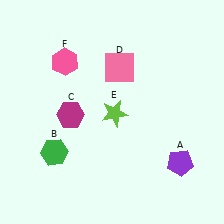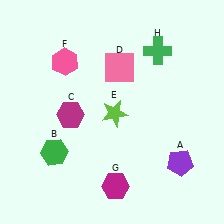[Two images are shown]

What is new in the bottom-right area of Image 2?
A magenta hexagon (G) was added in the bottom-right area of Image 2.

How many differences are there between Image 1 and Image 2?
There are 2 differences between the two images.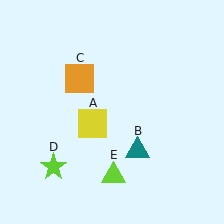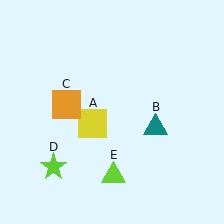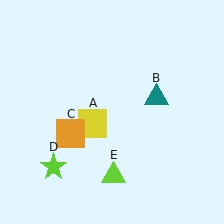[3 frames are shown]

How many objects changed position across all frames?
2 objects changed position: teal triangle (object B), orange square (object C).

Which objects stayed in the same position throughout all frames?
Yellow square (object A) and lime star (object D) and lime triangle (object E) remained stationary.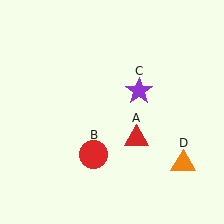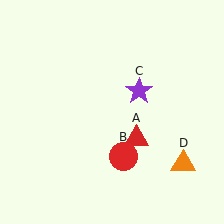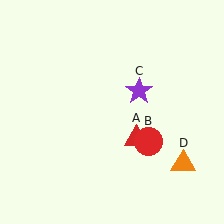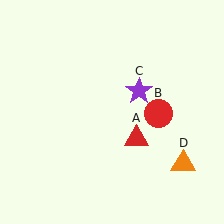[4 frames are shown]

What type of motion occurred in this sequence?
The red circle (object B) rotated counterclockwise around the center of the scene.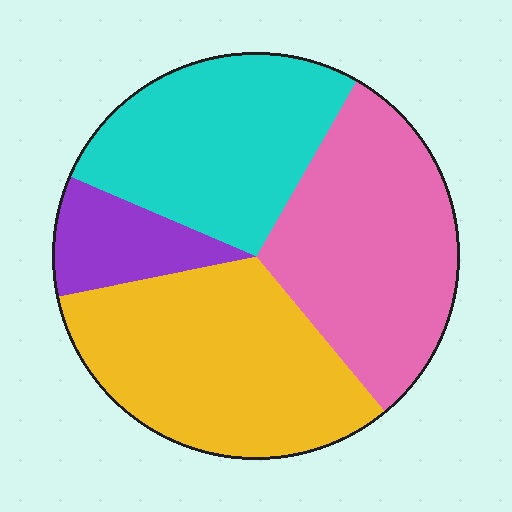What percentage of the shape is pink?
Pink covers about 30% of the shape.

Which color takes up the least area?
Purple, at roughly 10%.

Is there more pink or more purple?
Pink.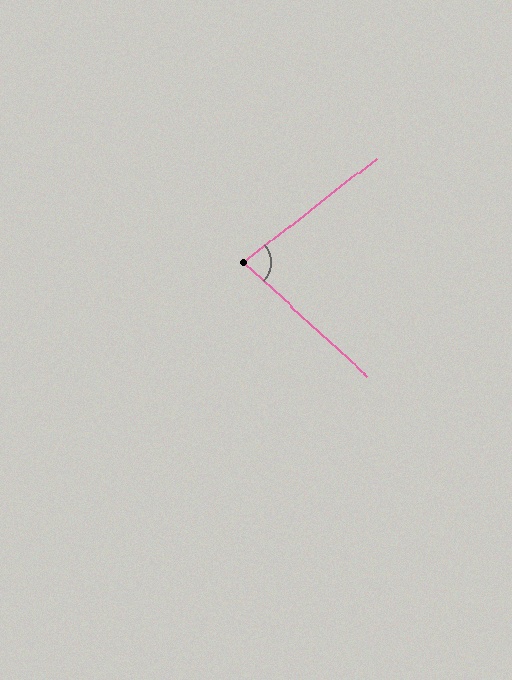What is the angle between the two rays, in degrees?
Approximately 81 degrees.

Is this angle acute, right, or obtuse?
It is acute.